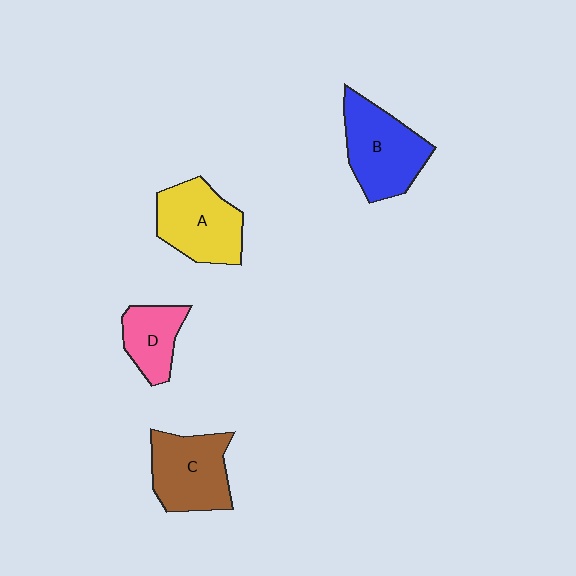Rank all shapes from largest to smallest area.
From largest to smallest: B (blue), C (brown), A (yellow), D (pink).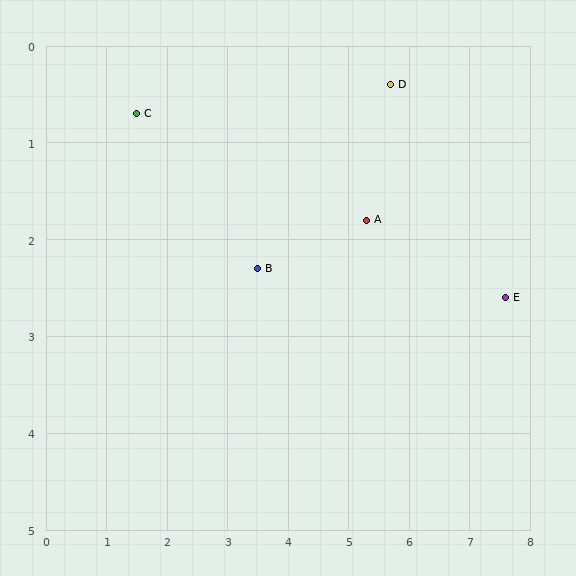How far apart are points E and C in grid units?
Points E and C are about 6.4 grid units apart.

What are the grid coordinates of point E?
Point E is at approximately (7.6, 2.6).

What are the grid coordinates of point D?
Point D is at approximately (5.7, 0.4).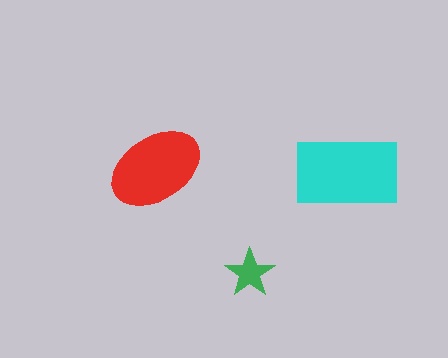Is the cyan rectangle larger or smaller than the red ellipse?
Larger.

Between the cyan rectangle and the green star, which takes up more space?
The cyan rectangle.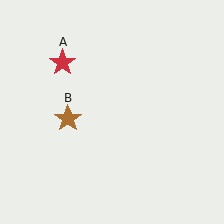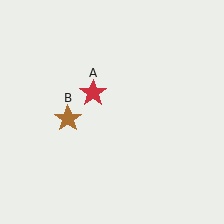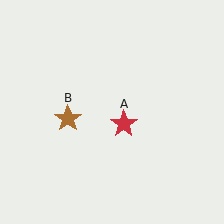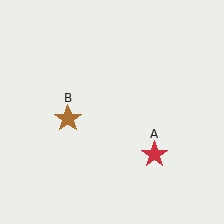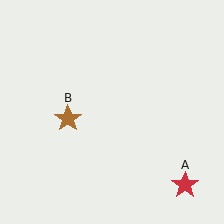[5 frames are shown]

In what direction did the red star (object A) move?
The red star (object A) moved down and to the right.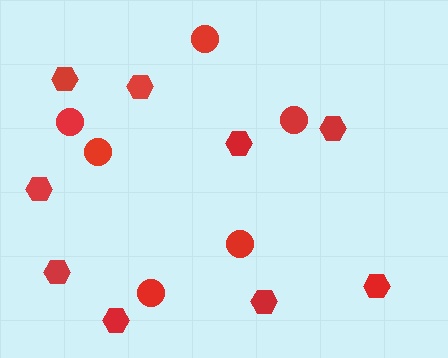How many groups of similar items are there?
There are 2 groups: one group of hexagons (9) and one group of circles (6).